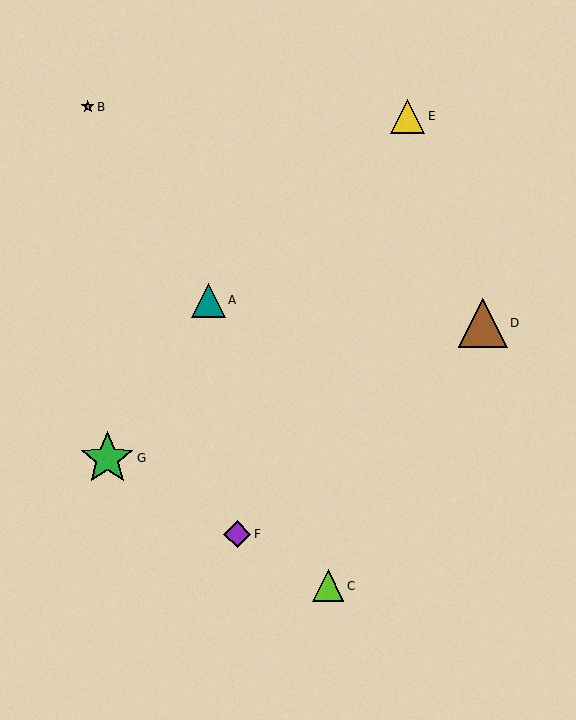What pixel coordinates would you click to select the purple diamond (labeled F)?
Click at (237, 534) to select the purple diamond F.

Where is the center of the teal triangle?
The center of the teal triangle is at (208, 300).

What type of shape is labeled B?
Shape B is a pink star.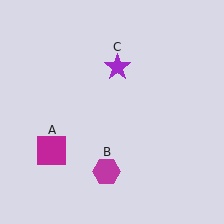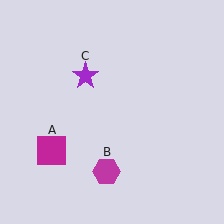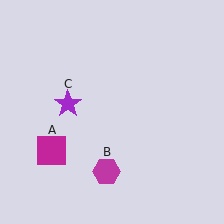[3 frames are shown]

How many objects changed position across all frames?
1 object changed position: purple star (object C).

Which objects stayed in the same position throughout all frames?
Magenta square (object A) and magenta hexagon (object B) remained stationary.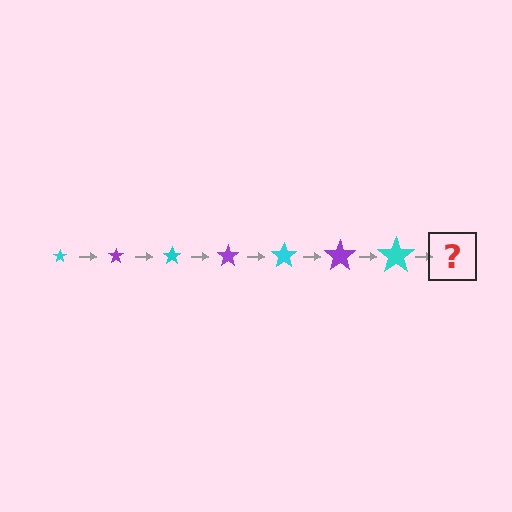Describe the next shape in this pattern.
It should be a purple star, larger than the previous one.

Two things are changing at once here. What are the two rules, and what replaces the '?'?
The two rules are that the star grows larger each step and the color cycles through cyan and purple. The '?' should be a purple star, larger than the previous one.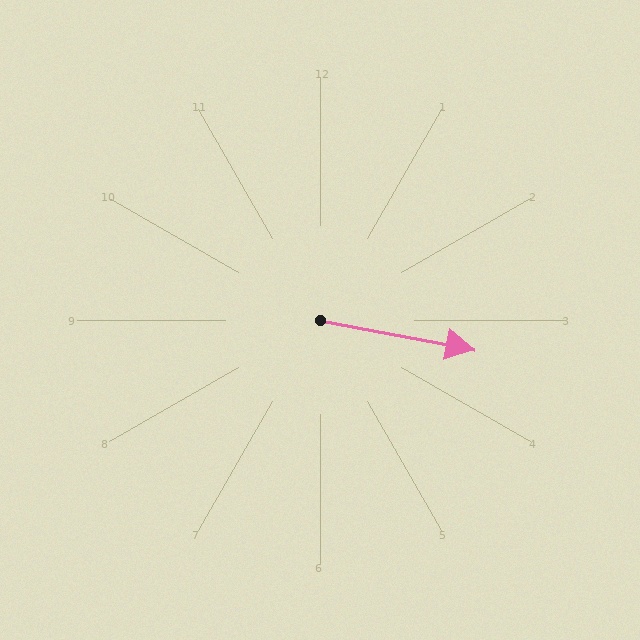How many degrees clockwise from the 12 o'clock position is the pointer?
Approximately 101 degrees.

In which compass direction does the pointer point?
East.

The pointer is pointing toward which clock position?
Roughly 3 o'clock.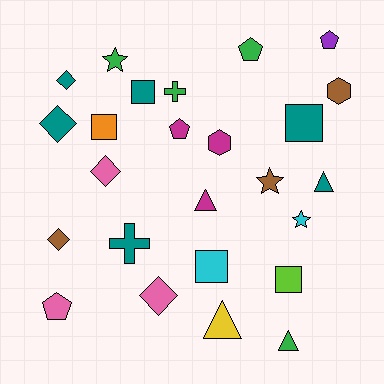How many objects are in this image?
There are 25 objects.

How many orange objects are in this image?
There is 1 orange object.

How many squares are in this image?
There are 5 squares.